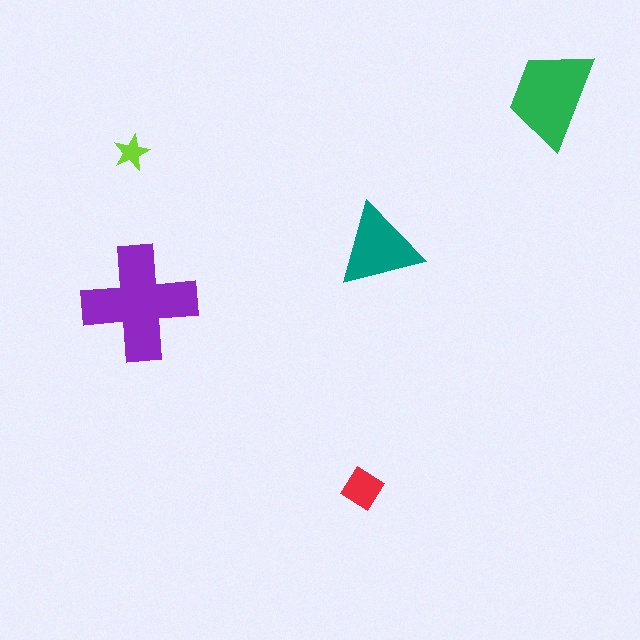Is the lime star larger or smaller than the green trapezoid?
Smaller.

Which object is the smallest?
The lime star.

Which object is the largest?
The purple cross.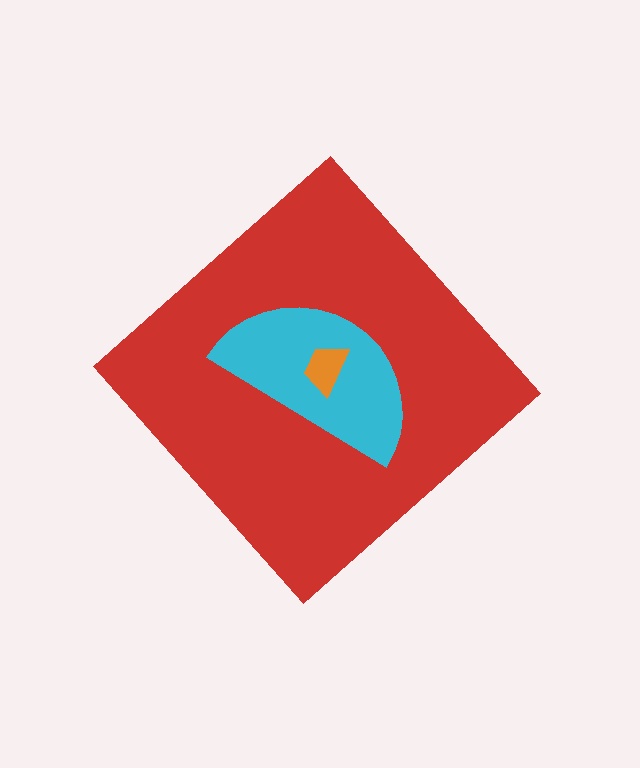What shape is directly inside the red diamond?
The cyan semicircle.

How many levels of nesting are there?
3.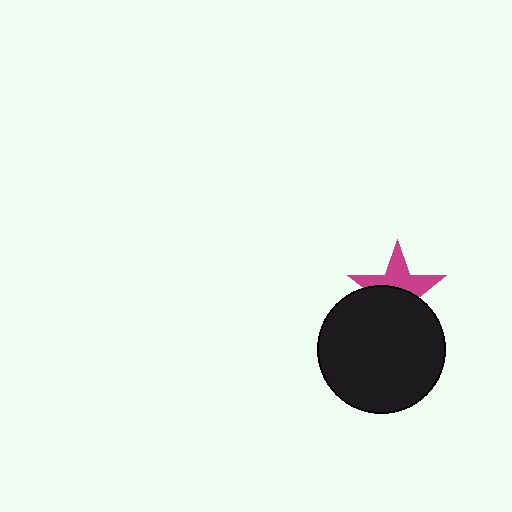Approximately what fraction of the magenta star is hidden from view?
Roughly 52% of the magenta star is hidden behind the black circle.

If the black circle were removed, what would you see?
You would see the complete magenta star.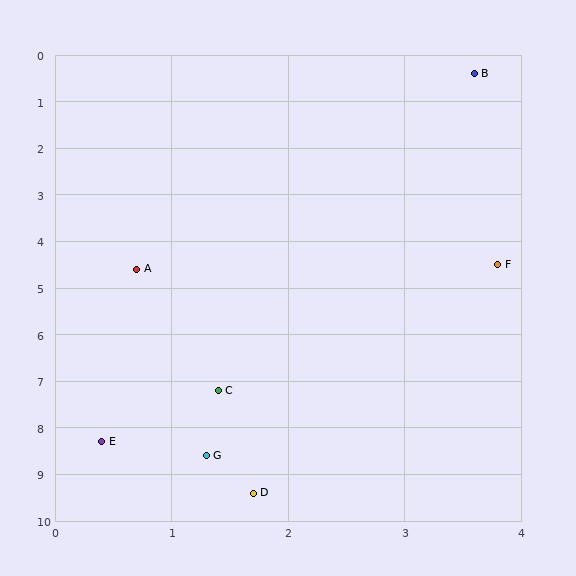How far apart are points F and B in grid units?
Points F and B are about 4.1 grid units apart.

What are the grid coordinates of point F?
Point F is at approximately (3.8, 4.5).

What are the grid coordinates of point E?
Point E is at approximately (0.4, 8.3).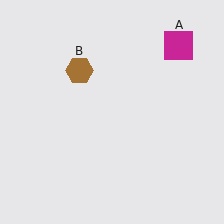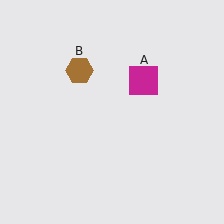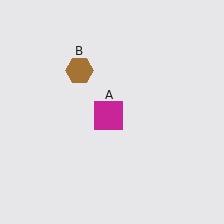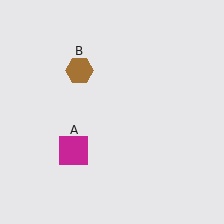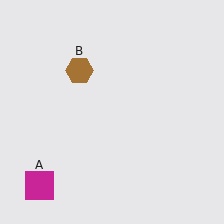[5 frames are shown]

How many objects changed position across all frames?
1 object changed position: magenta square (object A).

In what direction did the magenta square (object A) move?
The magenta square (object A) moved down and to the left.